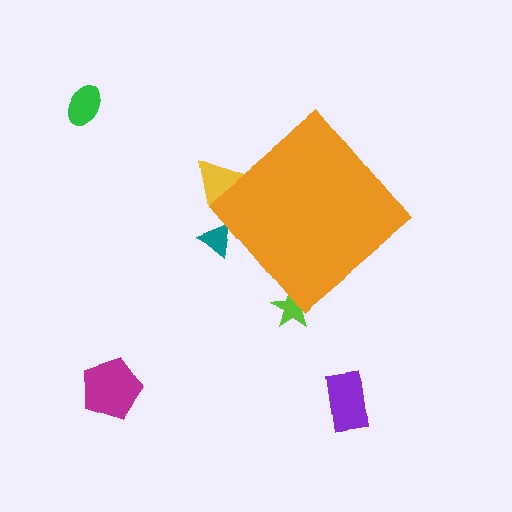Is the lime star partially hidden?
Yes, the lime star is partially hidden behind the orange diamond.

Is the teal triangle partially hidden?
Yes, the teal triangle is partially hidden behind the orange diamond.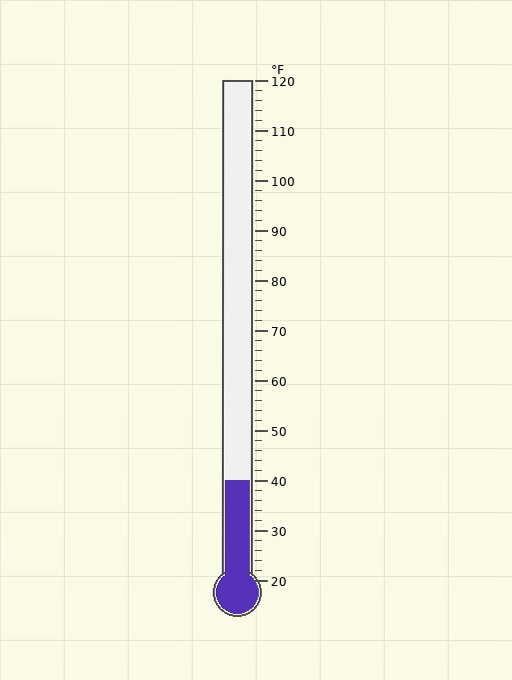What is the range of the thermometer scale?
The thermometer scale ranges from 20°F to 120°F.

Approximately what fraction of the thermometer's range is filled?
The thermometer is filled to approximately 20% of its range.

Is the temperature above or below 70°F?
The temperature is below 70°F.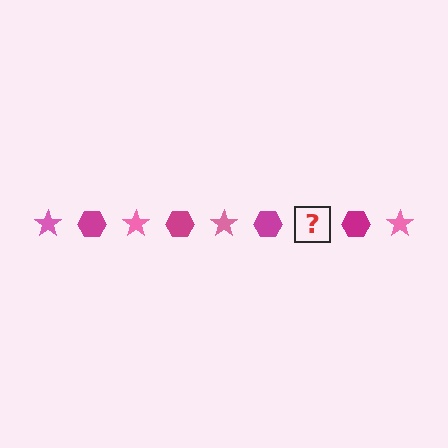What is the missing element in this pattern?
The missing element is a pink star.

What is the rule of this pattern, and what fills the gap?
The rule is that the pattern alternates between pink star and magenta hexagon. The gap should be filled with a pink star.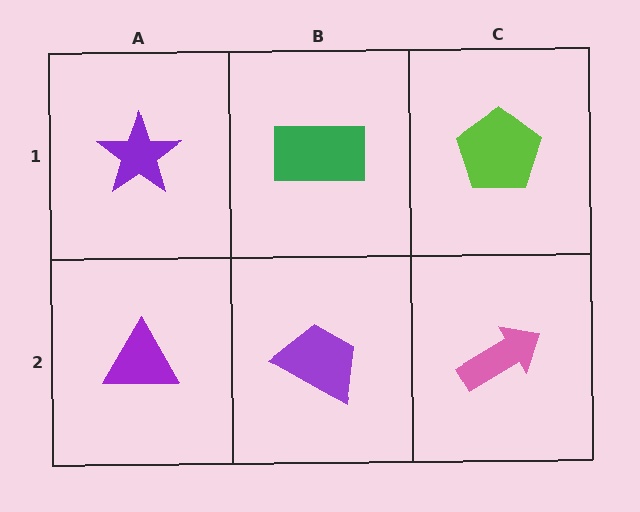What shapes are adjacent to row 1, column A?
A purple triangle (row 2, column A), a green rectangle (row 1, column B).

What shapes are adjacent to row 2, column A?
A purple star (row 1, column A), a purple trapezoid (row 2, column B).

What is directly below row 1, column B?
A purple trapezoid.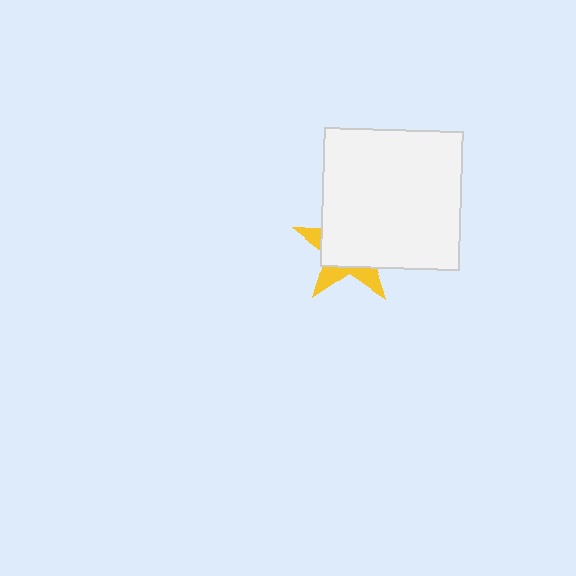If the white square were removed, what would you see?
You would see the complete yellow star.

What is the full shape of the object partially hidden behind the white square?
The partially hidden object is a yellow star.